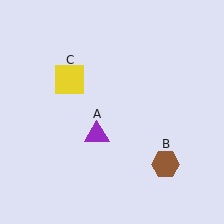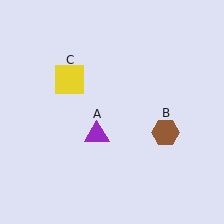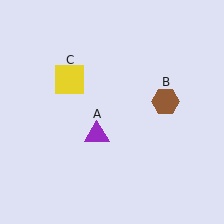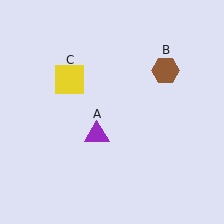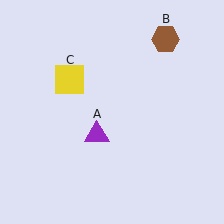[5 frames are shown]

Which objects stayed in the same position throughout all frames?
Purple triangle (object A) and yellow square (object C) remained stationary.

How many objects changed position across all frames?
1 object changed position: brown hexagon (object B).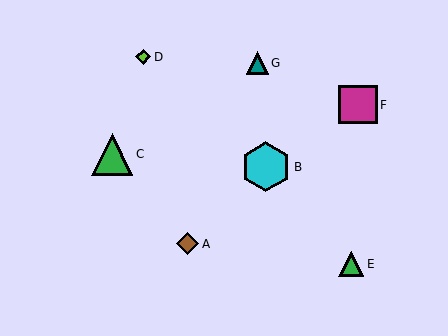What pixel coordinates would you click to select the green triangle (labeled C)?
Click at (112, 155) to select the green triangle C.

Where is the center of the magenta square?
The center of the magenta square is at (358, 105).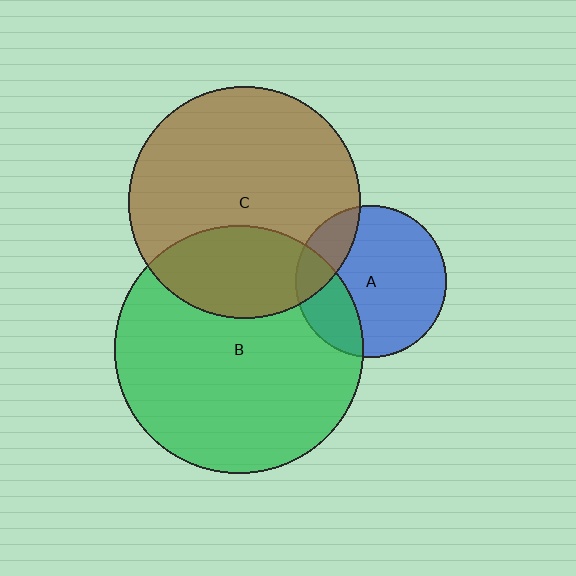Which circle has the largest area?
Circle B (green).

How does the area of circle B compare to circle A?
Approximately 2.7 times.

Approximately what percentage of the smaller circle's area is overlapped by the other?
Approximately 30%.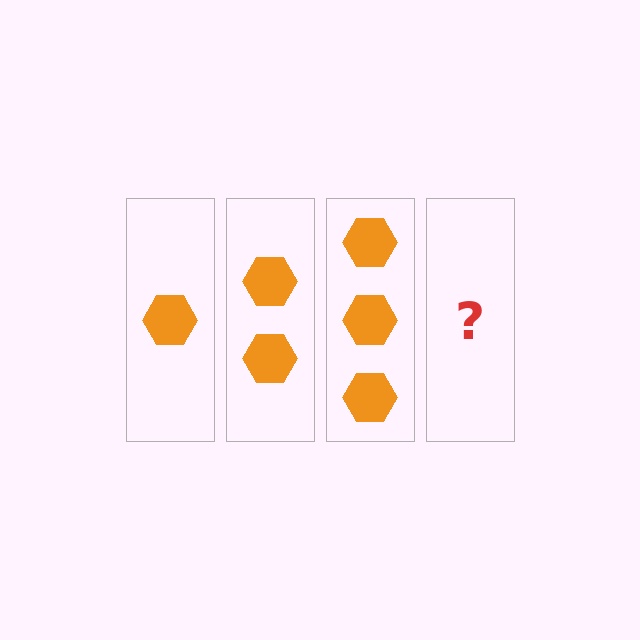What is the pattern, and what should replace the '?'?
The pattern is that each step adds one more hexagon. The '?' should be 4 hexagons.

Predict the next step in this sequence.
The next step is 4 hexagons.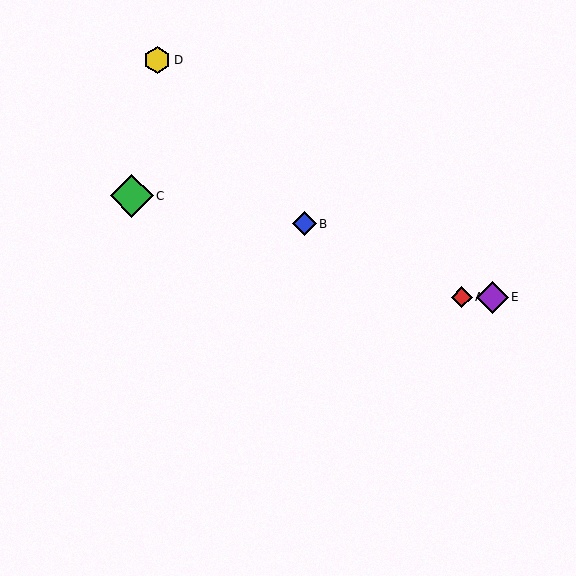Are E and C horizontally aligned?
No, E is at y≈297 and C is at y≈196.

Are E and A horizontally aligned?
Yes, both are at y≈297.